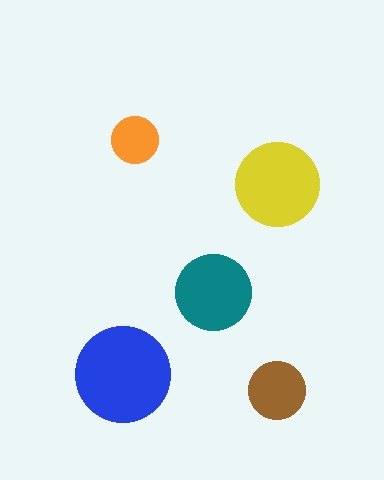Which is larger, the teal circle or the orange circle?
The teal one.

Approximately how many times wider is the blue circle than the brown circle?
About 1.5 times wider.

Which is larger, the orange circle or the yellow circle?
The yellow one.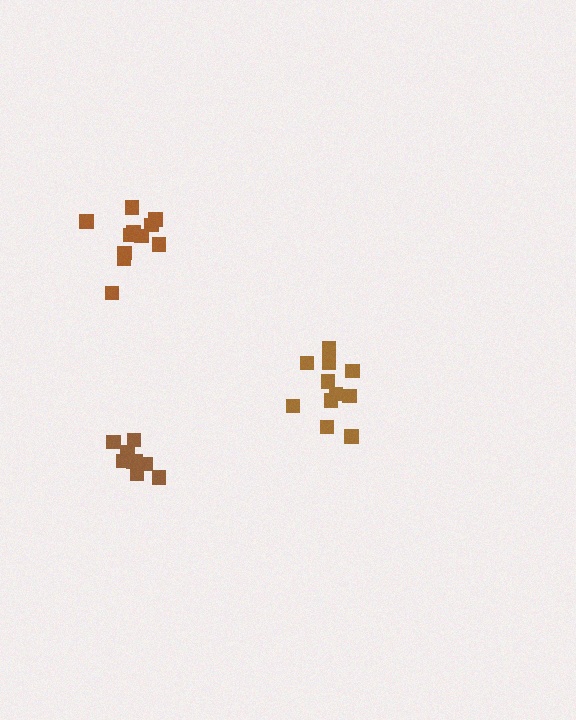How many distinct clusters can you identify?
There are 3 distinct clusters.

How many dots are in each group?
Group 1: 11 dots, Group 2: 11 dots, Group 3: 9 dots (31 total).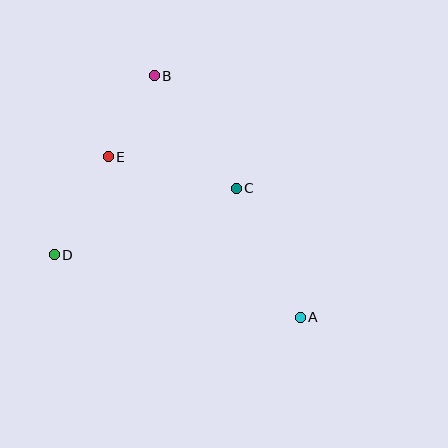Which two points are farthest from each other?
Points A and B are farthest from each other.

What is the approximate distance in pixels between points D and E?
The distance between D and E is approximately 112 pixels.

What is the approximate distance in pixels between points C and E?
The distance between C and E is approximately 132 pixels.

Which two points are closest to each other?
Points B and E are closest to each other.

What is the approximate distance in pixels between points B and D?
The distance between B and D is approximately 205 pixels.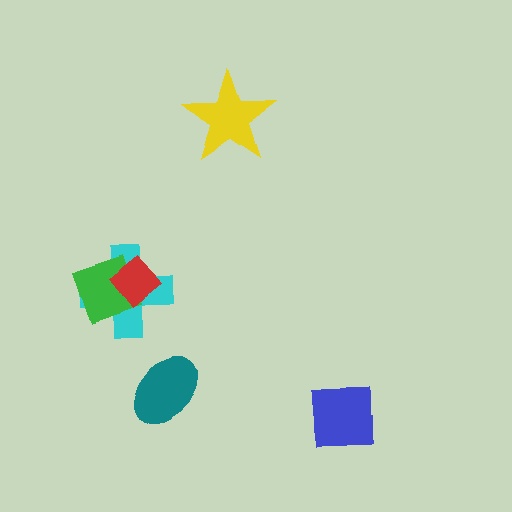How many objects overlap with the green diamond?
2 objects overlap with the green diamond.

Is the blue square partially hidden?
No, no other shape covers it.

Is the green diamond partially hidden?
Yes, it is partially covered by another shape.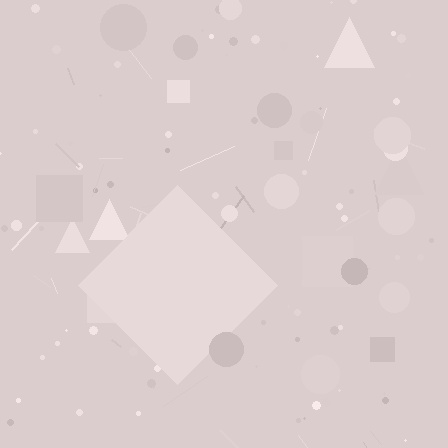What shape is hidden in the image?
A diamond is hidden in the image.